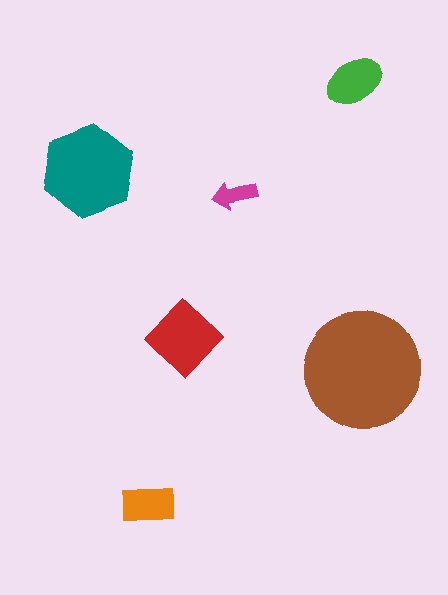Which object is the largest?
The brown circle.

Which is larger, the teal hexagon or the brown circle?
The brown circle.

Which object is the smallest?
The magenta arrow.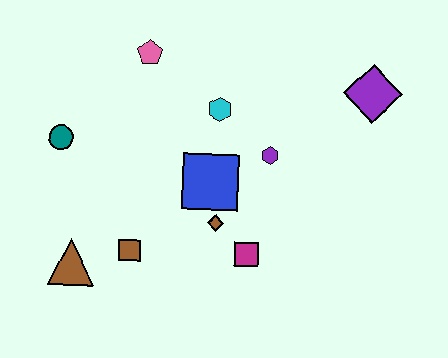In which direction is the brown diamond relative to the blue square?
The brown diamond is below the blue square.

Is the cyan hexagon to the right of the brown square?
Yes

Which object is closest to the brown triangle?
The brown square is closest to the brown triangle.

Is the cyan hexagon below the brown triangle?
No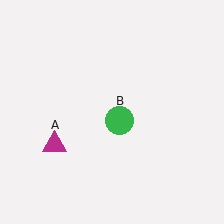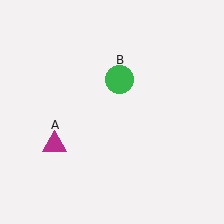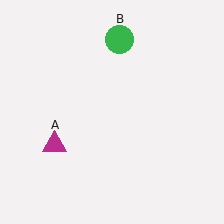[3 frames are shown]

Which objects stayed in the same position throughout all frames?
Magenta triangle (object A) remained stationary.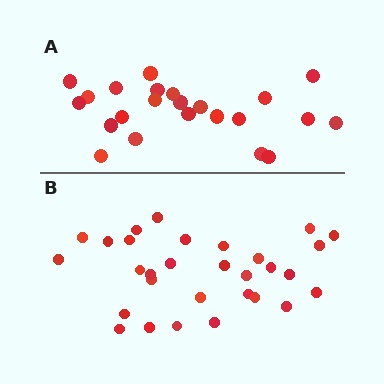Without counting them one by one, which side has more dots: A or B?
Region B (the bottom region) has more dots.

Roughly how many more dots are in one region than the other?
Region B has roughly 8 or so more dots than region A.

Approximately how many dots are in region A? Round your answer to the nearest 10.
About 20 dots. (The exact count is 23, which rounds to 20.)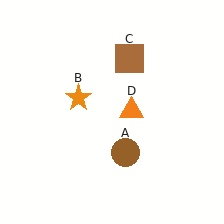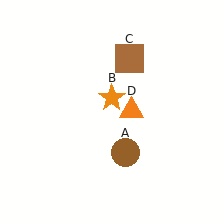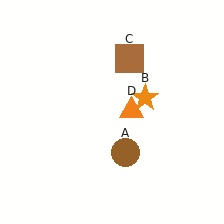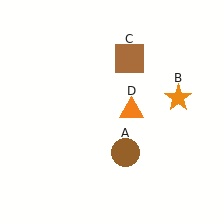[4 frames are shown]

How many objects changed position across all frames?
1 object changed position: orange star (object B).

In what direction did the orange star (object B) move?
The orange star (object B) moved right.